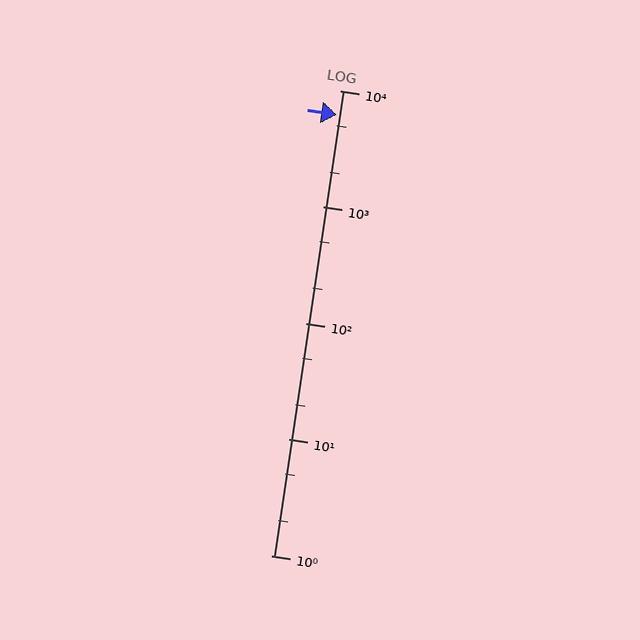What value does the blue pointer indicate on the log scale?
The pointer indicates approximately 6200.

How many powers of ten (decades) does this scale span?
The scale spans 4 decades, from 1 to 10000.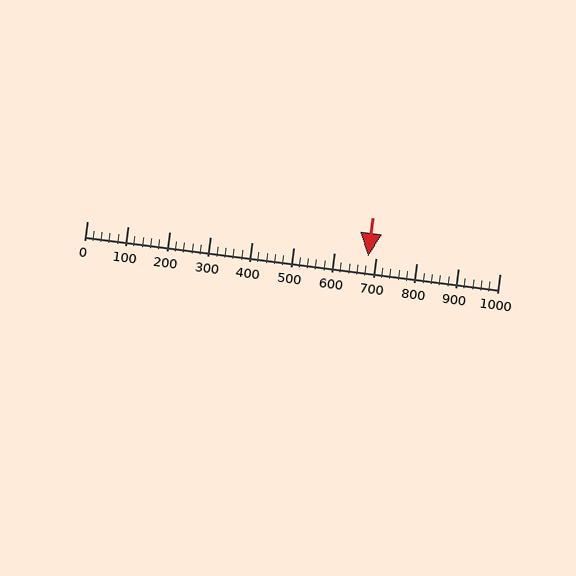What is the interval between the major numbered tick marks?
The major tick marks are spaced 100 units apart.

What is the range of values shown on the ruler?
The ruler shows values from 0 to 1000.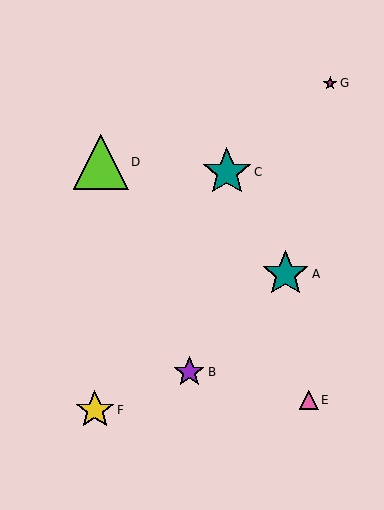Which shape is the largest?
The lime triangle (labeled D) is the largest.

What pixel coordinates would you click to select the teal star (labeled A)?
Click at (286, 274) to select the teal star A.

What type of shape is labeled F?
Shape F is a yellow star.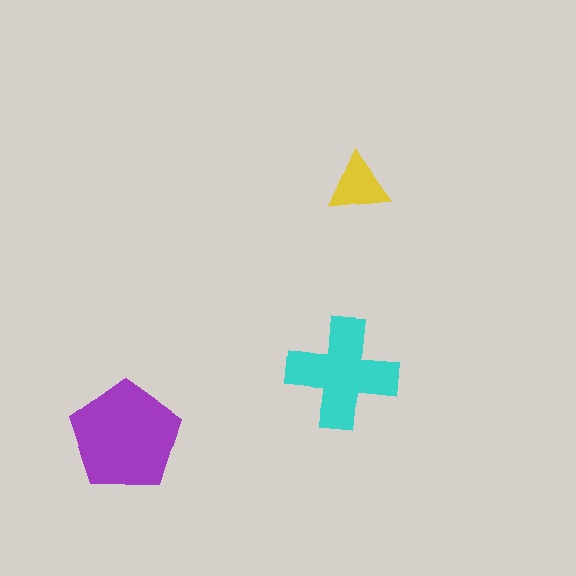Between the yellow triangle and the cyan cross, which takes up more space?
The cyan cross.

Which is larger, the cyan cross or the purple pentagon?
The purple pentagon.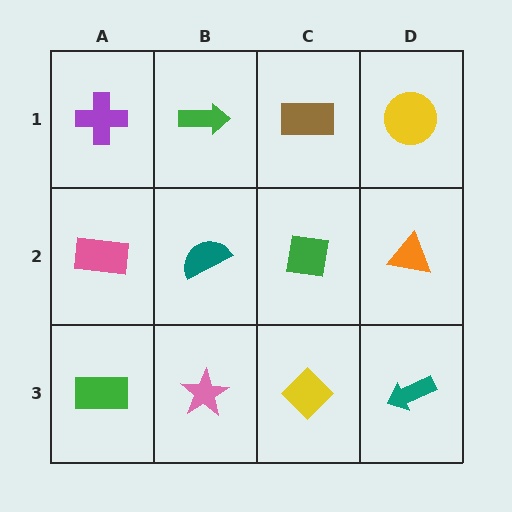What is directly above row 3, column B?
A teal semicircle.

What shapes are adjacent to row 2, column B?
A green arrow (row 1, column B), a pink star (row 3, column B), a pink rectangle (row 2, column A), a green square (row 2, column C).